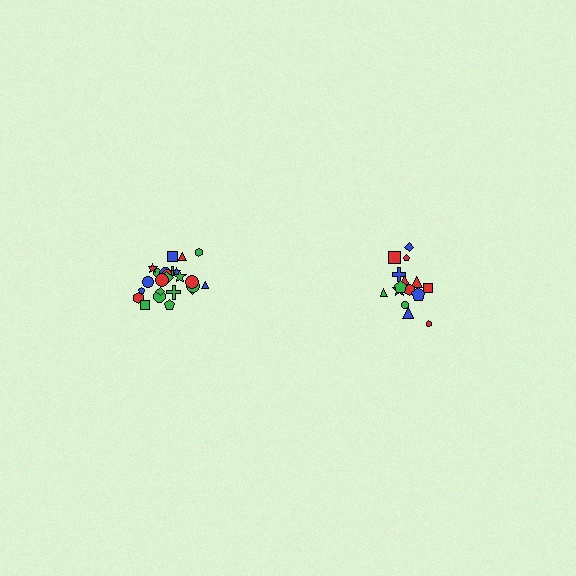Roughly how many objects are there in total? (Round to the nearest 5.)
Roughly 40 objects in total.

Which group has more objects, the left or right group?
The left group.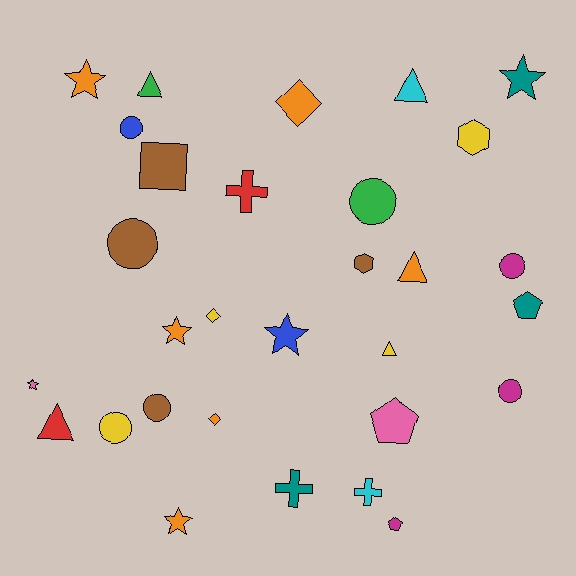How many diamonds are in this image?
There are 3 diamonds.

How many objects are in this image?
There are 30 objects.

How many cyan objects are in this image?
There are 2 cyan objects.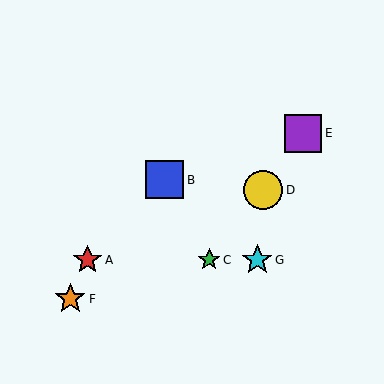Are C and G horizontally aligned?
Yes, both are at y≈260.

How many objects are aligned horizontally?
3 objects (A, C, G) are aligned horizontally.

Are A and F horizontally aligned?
No, A is at y≈260 and F is at y≈299.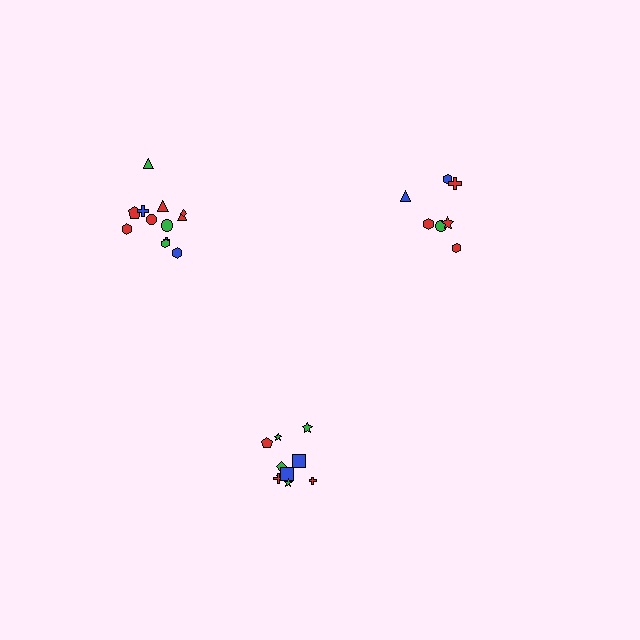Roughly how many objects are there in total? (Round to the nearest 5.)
Roughly 30 objects in total.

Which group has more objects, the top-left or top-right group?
The top-left group.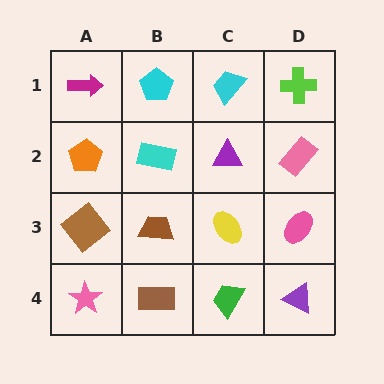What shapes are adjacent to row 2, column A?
A magenta arrow (row 1, column A), a brown diamond (row 3, column A), a cyan rectangle (row 2, column B).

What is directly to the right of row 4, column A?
A brown rectangle.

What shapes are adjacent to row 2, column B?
A cyan pentagon (row 1, column B), a brown trapezoid (row 3, column B), an orange pentagon (row 2, column A), a purple triangle (row 2, column C).